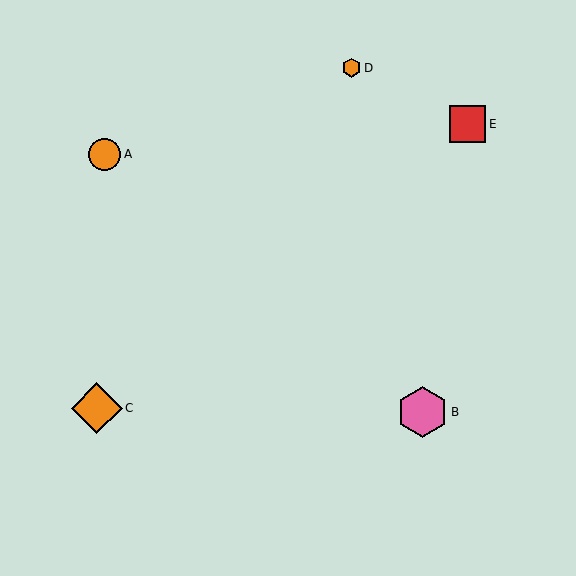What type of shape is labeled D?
Shape D is an orange hexagon.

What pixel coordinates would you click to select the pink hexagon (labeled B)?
Click at (422, 412) to select the pink hexagon B.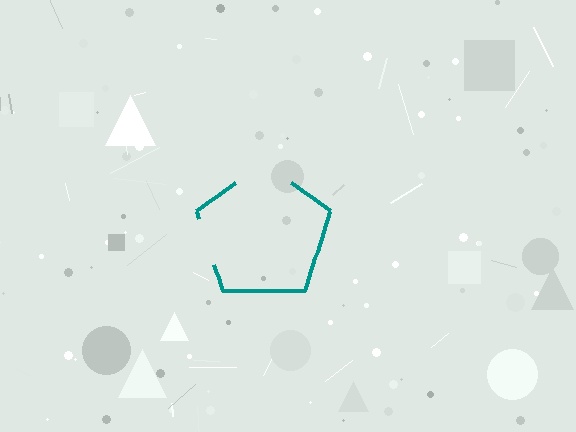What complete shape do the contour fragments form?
The contour fragments form a pentagon.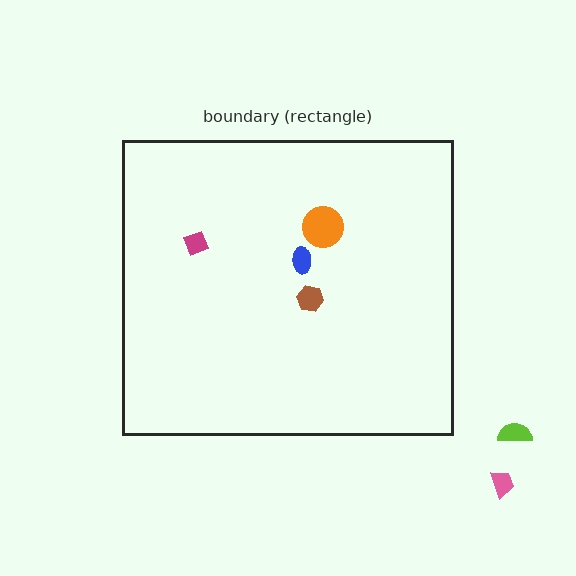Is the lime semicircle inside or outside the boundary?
Outside.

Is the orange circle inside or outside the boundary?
Inside.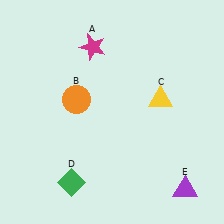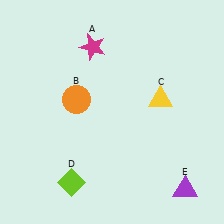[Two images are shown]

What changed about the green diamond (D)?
In Image 1, D is green. In Image 2, it changed to lime.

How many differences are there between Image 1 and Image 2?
There is 1 difference between the two images.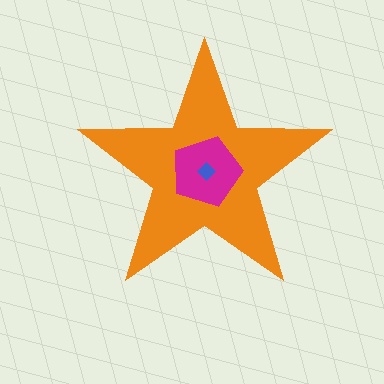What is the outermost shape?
The orange star.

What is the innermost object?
The blue diamond.